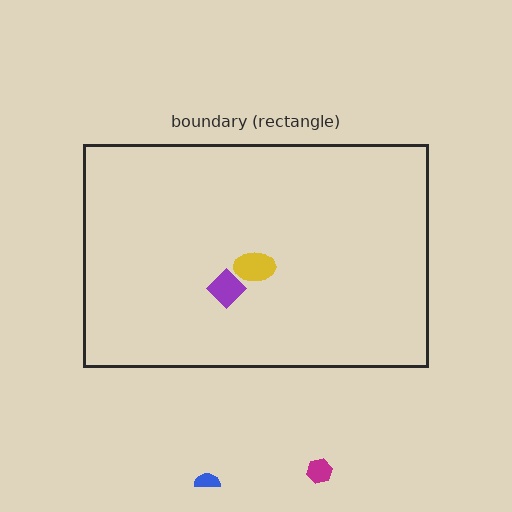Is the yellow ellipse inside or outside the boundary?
Inside.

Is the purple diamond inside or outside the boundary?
Inside.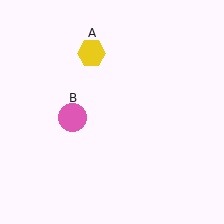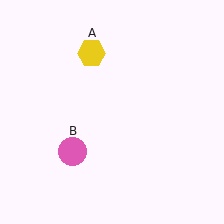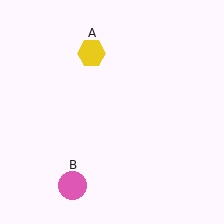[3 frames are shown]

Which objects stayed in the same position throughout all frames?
Yellow hexagon (object A) remained stationary.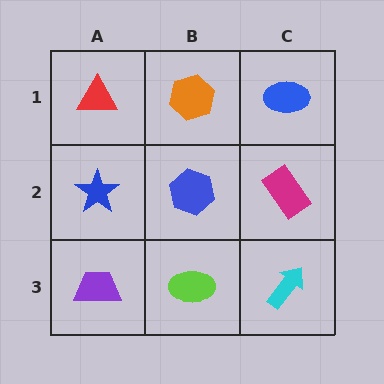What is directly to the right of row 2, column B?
A magenta rectangle.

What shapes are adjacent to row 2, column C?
A blue ellipse (row 1, column C), a cyan arrow (row 3, column C), a blue hexagon (row 2, column B).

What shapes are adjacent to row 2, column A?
A red triangle (row 1, column A), a purple trapezoid (row 3, column A), a blue hexagon (row 2, column B).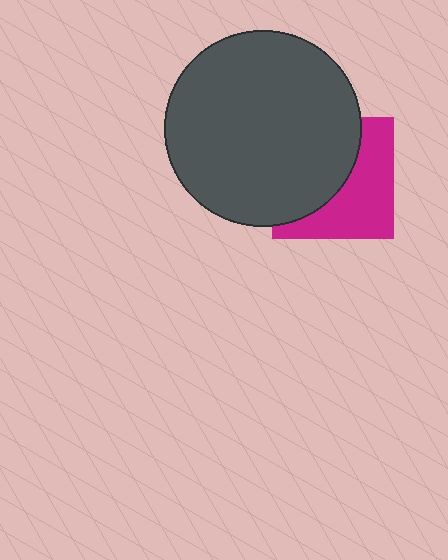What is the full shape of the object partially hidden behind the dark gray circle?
The partially hidden object is a magenta square.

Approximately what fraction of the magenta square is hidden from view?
Roughly 52% of the magenta square is hidden behind the dark gray circle.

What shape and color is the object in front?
The object in front is a dark gray circle.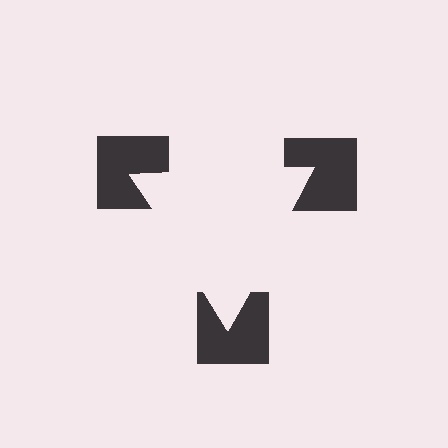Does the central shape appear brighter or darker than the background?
It typically appears slightly brighter than the background, even though no actual brightness change is drawn.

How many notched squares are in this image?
There are 3 — one at each vertex of the illusory triangle.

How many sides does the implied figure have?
3 sides.